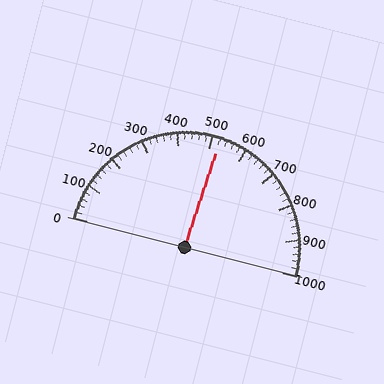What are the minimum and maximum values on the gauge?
The gauge ranges from 0 to 1000.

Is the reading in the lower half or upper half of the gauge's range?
The reading is in the upper half of the range (0 to 1000).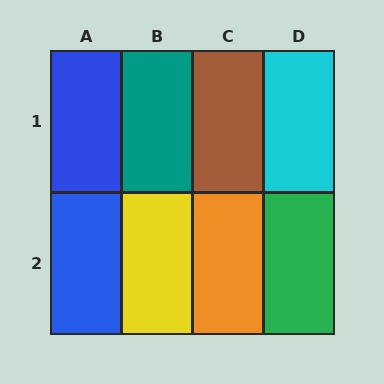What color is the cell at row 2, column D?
Green.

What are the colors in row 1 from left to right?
Blue, teal, brown, cyan.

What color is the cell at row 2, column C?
Orange.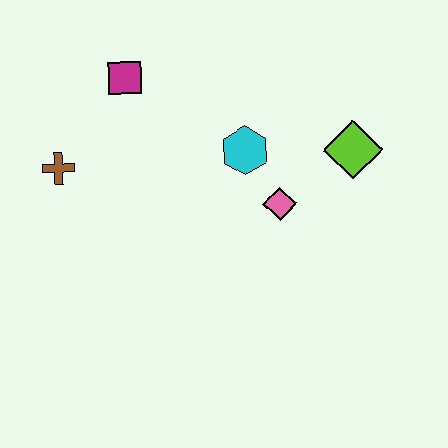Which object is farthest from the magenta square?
The lime diamond is farthest from the magenta square.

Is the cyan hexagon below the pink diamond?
No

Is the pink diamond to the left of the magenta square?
No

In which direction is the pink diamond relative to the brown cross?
The pink diamond is to the right of the brown cross.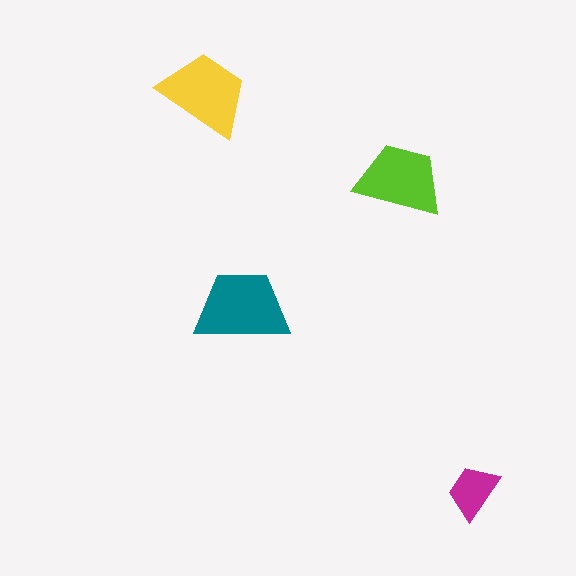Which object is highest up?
The yellow trapezoid is topmost.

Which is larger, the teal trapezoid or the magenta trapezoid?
The teal one.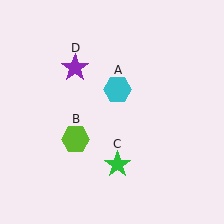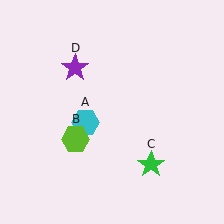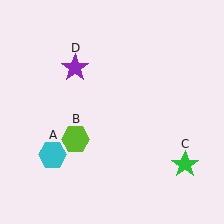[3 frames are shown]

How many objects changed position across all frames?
2 objects changed position: cyan hexagon (object A), green star (object C).